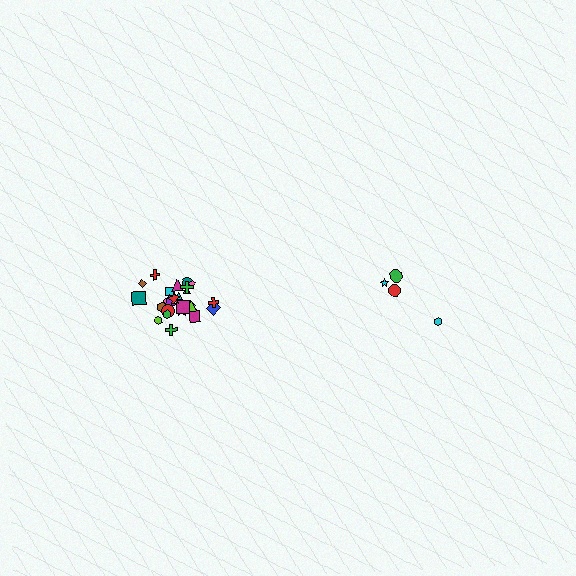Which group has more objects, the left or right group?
The left group.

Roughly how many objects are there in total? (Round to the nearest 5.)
Roughly 30 objects in total.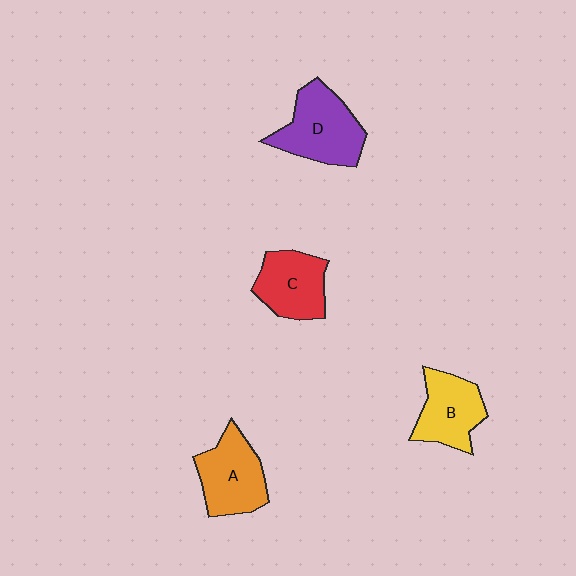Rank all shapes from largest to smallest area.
From largest to smallest: D (purple), A (orange), B (yellow), C (red).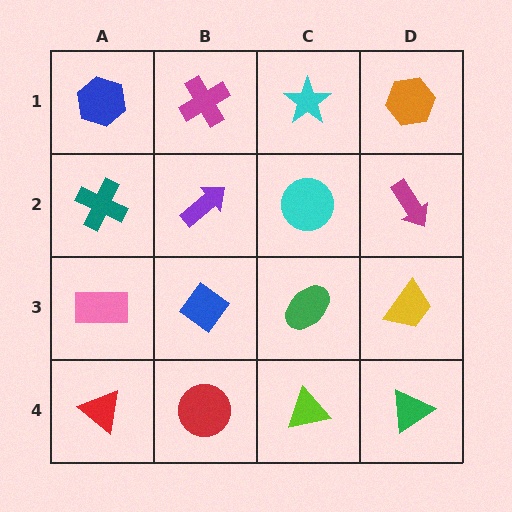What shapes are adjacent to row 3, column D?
A magenta arrow (row 2, column D), a green triangle (row 4, column D), a green ellipse (row 3, column C).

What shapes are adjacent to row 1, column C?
A cyan circle (row 2, column C), a magenta cross (row 1, column B), an orange hexagon (row 1, column D).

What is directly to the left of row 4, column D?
A lime triangle.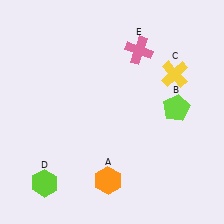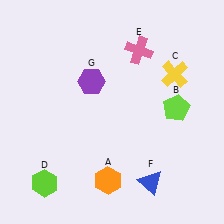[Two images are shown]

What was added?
A blue triangle (F), a purple hexagon (G) were added in Image 2.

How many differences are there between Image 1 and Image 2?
There are 2 differences between the two images.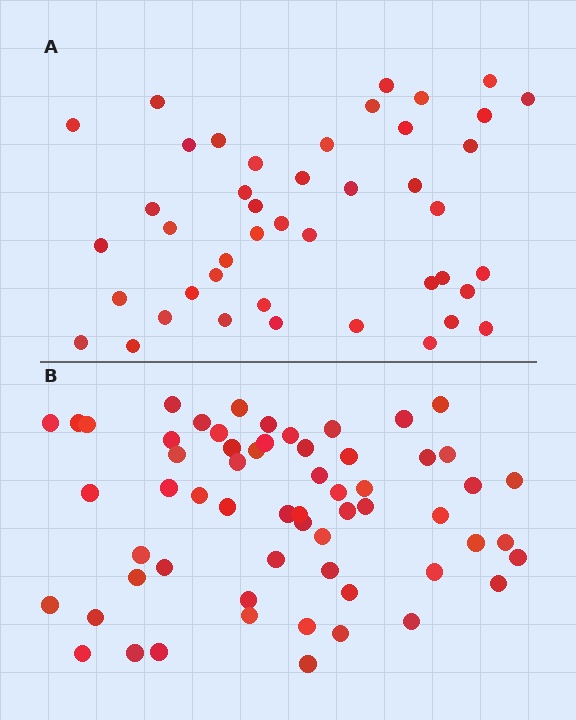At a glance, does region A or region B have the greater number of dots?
Region B (the bottom region) has more dots.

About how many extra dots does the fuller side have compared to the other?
Region B has approximately 15 more dots than region A.